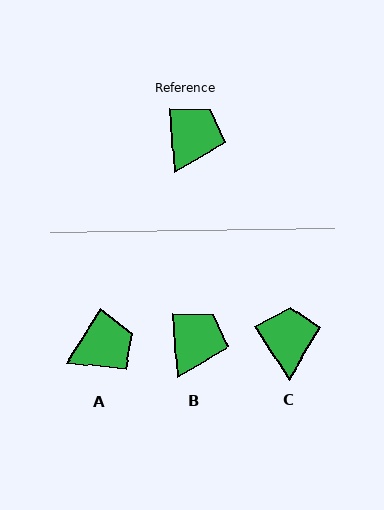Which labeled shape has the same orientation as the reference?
B.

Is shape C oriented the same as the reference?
No, it is off by about 29 degrees.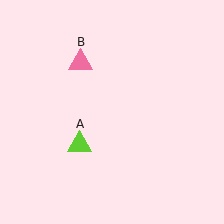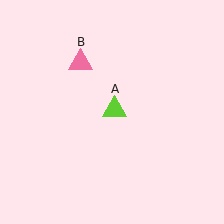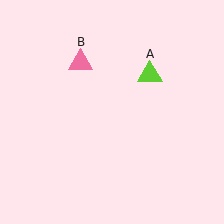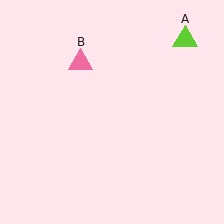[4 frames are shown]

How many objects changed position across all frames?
1 object changed position: lime triangle (object A).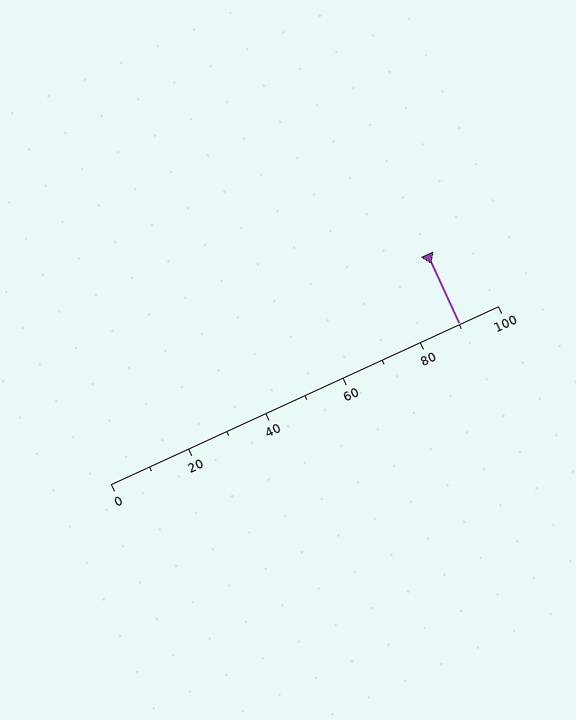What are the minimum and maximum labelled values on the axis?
The axis runs from 0 to 100.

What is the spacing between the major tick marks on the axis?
The major ticks are spaced 20 apart.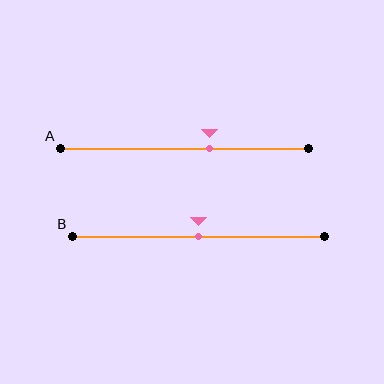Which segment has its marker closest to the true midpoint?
Segment B has its marker closest to the true midpoint.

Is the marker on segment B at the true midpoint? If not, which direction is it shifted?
Yes, the marker on segment B is at the true midpoint.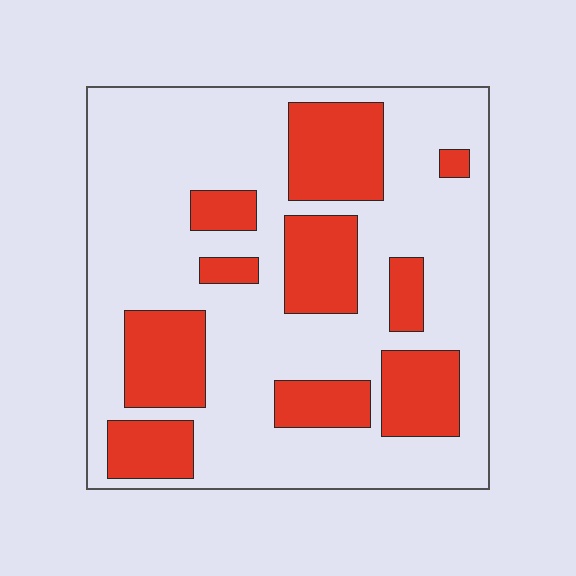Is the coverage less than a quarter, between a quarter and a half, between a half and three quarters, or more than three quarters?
Between a quarter and a half.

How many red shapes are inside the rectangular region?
10.